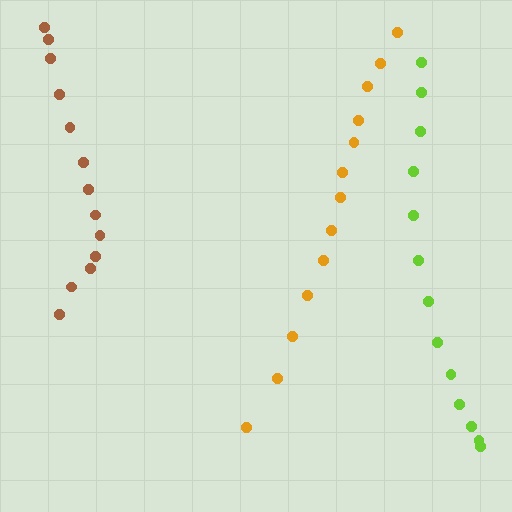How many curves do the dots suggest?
There are 3 distinct paths.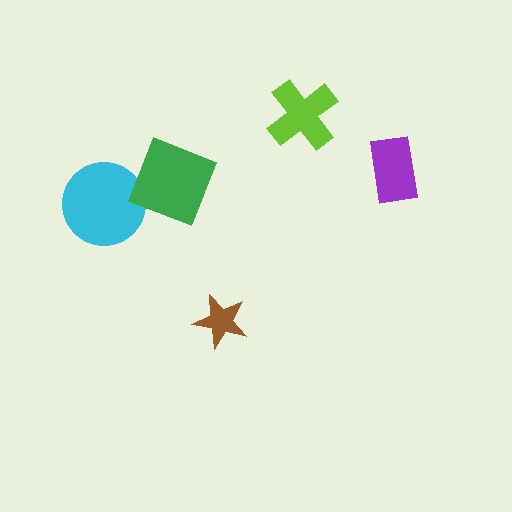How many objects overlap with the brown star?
0 objects overlap with the brown star.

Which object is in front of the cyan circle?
The green diamond is in front of the cyan circle.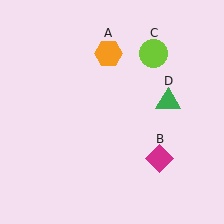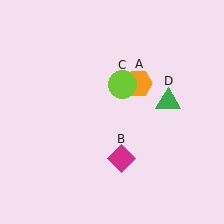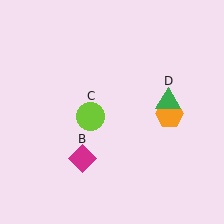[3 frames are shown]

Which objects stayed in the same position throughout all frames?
Green triangle (object D) remained stationary.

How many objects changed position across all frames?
3 objects changed position: orange hexagon (object A), magenta diamond (object B), lime circle (object C).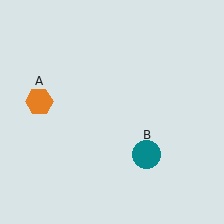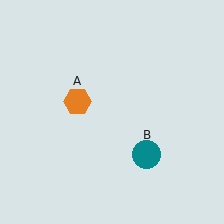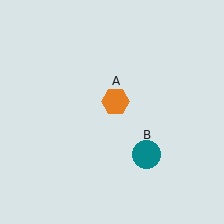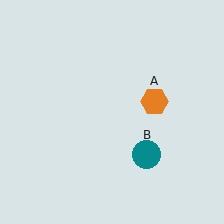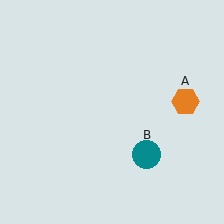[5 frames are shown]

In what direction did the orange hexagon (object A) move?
The orange hexagon (object A) moved right.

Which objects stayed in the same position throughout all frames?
Teal circle (object B) remained stationary.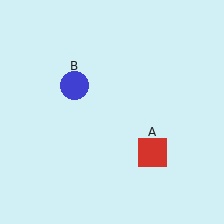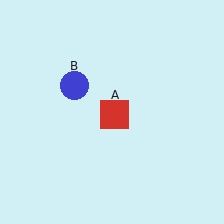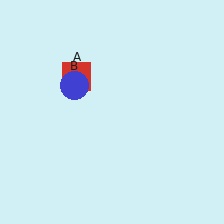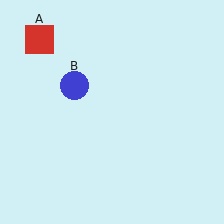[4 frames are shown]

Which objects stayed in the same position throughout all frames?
Blue circle (object B) remained stationary.